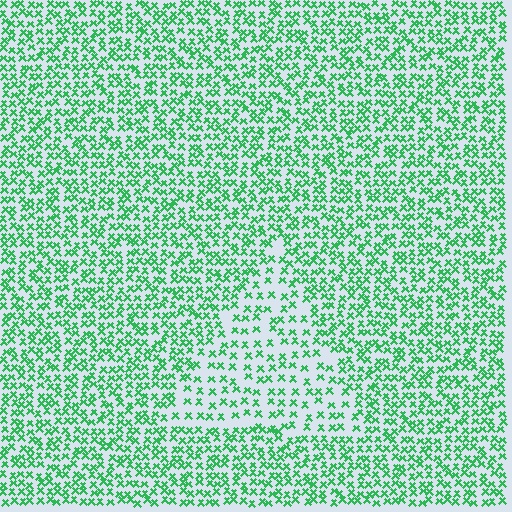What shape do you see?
I see a triangle.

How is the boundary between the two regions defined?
The boundary is defined by a change in element density (approximately 1.8x ratio). All elements are the same color, size, and shape.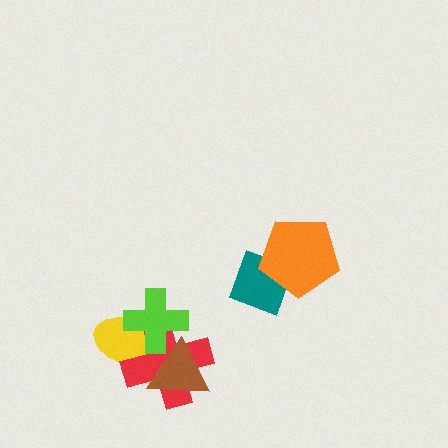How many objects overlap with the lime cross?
3 objects overlap with the lime cross.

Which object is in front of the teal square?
The orange pentagon is in front of the teal square.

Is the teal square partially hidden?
Yes, it is partially covered by another shape.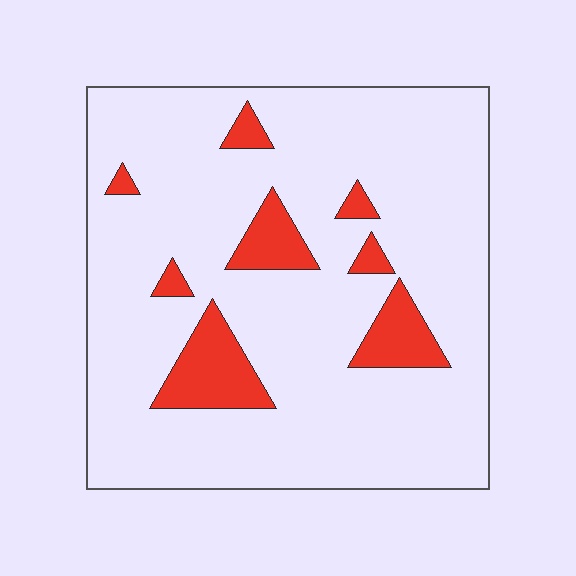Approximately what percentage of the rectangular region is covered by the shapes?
Approximately 15%.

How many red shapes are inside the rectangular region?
8.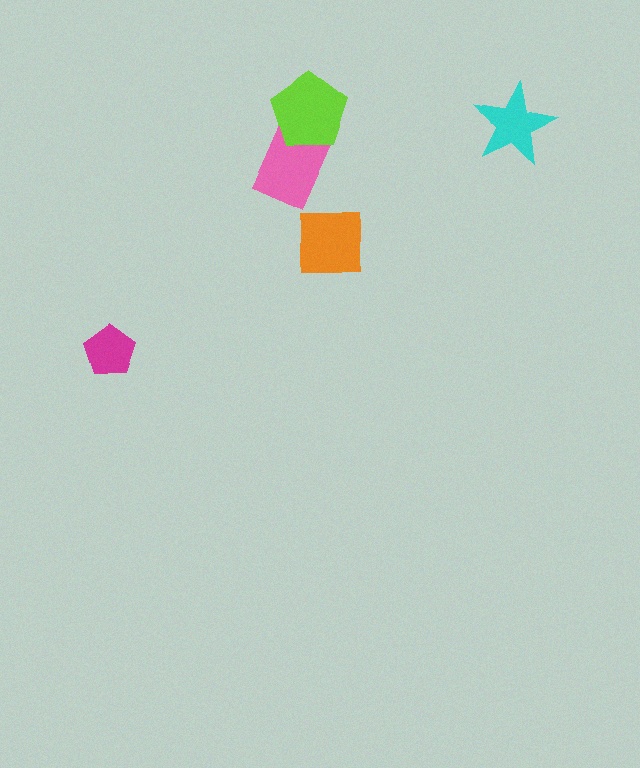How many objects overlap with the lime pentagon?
1 object overlaps with the lime pentagon.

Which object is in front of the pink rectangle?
The lime pentagon is in front of the pink rectangle.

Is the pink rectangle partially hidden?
Yes, it is partially covered by another shape.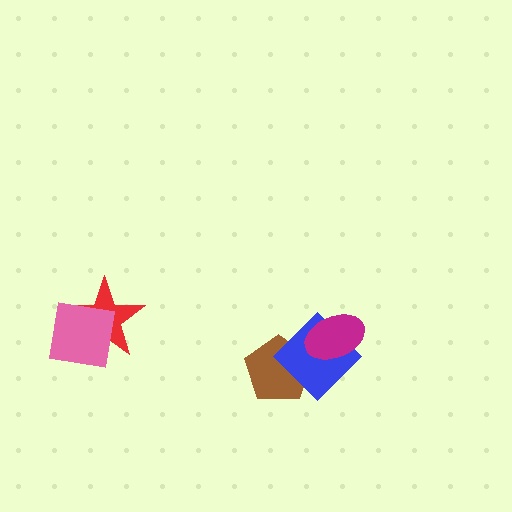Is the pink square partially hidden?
No, no other shape covers it.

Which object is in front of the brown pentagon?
The blue diamond is in front of the brown pentagon.